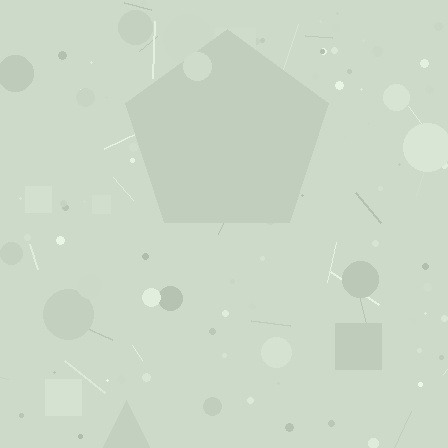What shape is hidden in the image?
A pentagon is hidden in the image.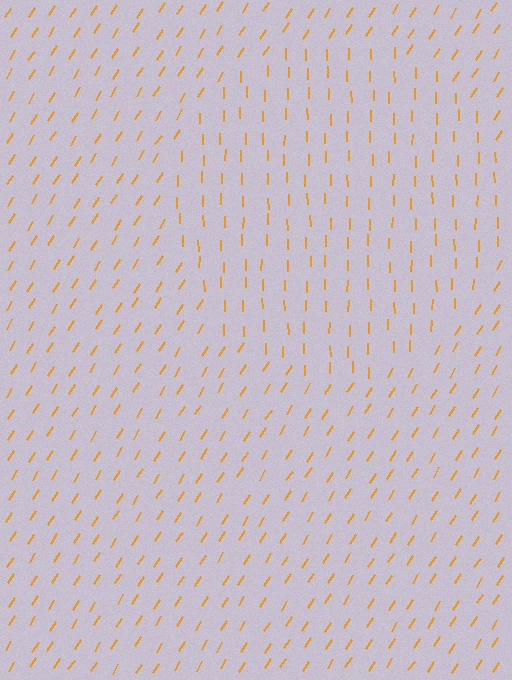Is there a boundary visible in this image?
Yes, there is a texture boundary formed by a change in line orientation.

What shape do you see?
I see a circle.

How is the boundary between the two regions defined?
The boundary is defined purely by a change in line orientation (approximately 33 degrees difference). All lines are the same color and thickness.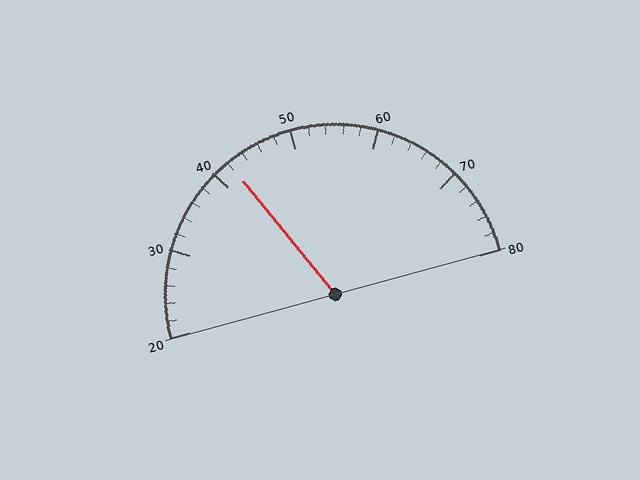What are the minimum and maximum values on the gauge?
The gauge ranges from 20 to 80.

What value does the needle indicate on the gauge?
The needle indicates approximately 42.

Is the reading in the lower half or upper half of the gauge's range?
The reading is in the lower half of the range (20 to 80).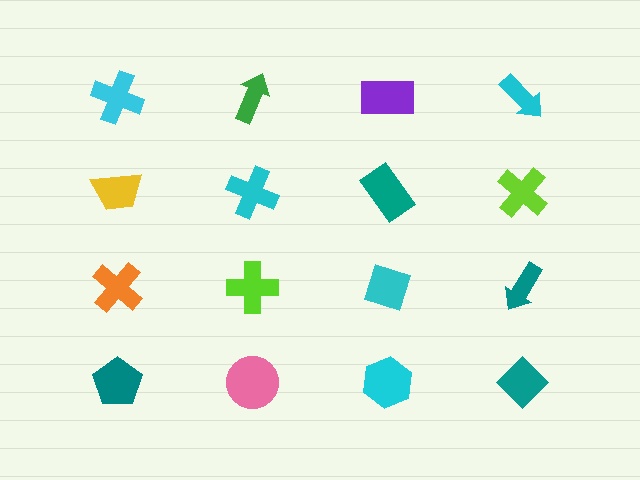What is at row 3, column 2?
A lime cross.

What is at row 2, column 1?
A yellow trapezoid.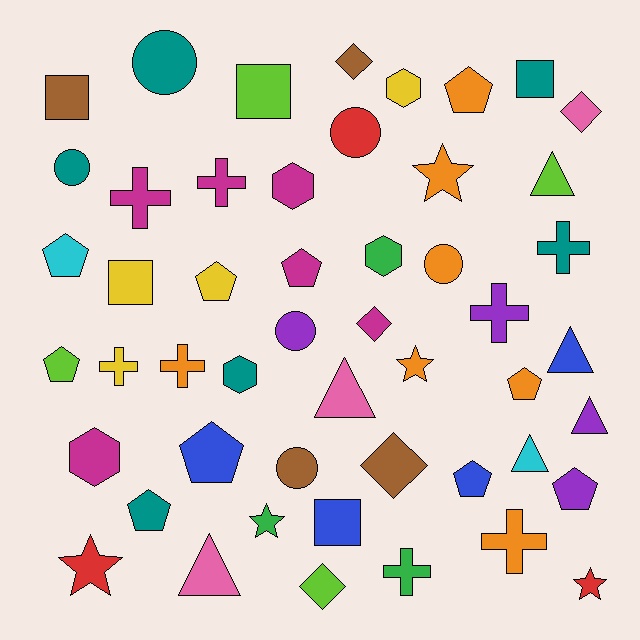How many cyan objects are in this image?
There are 2 cyan objects.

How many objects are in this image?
There are 50 objects.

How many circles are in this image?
There are 6 circles.